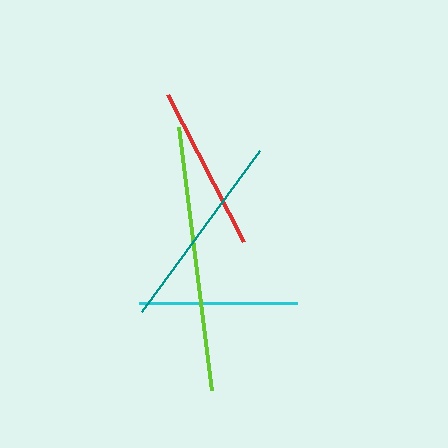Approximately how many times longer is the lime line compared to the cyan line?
The lime line is approximately 1.7 times the length of the cyan line.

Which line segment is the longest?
The lime line is the longest at approximately 265 pixels.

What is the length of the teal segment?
The teal segment is approximately 200 pixels long.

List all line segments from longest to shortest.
From longest to shortest: lime, teal, red, cyan.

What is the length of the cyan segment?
The cyan segment is approximately 158 pixels long.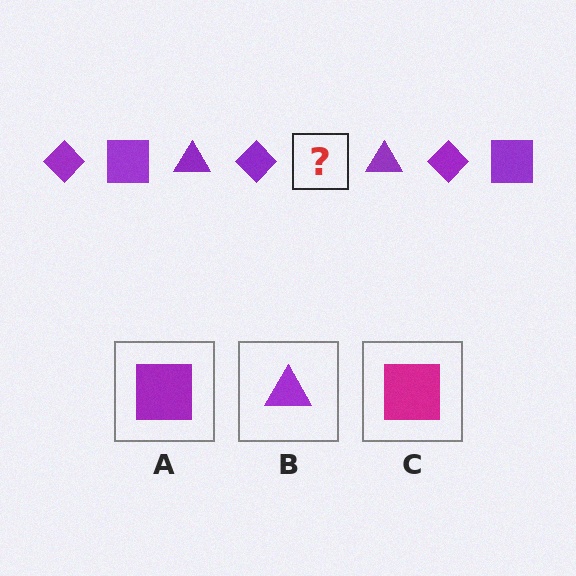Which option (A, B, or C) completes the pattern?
A.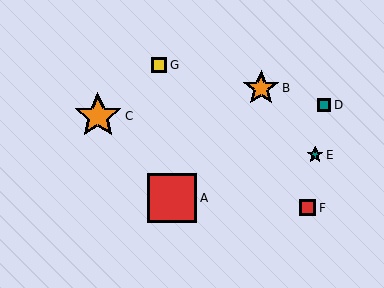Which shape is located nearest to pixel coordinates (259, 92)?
The orange star (labeled B) at (261, 88) is nearest to that location.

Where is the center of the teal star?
The center of the teal star is at (315, 155).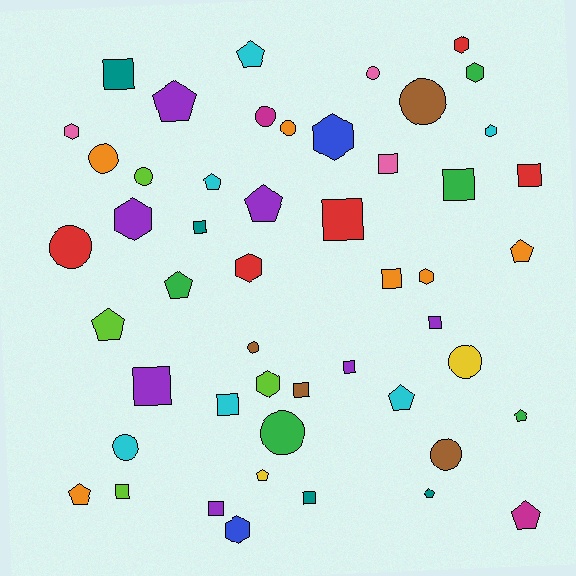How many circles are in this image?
There are 12 circles.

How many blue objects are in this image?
There are 2 blue objects.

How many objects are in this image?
There are 50 objects.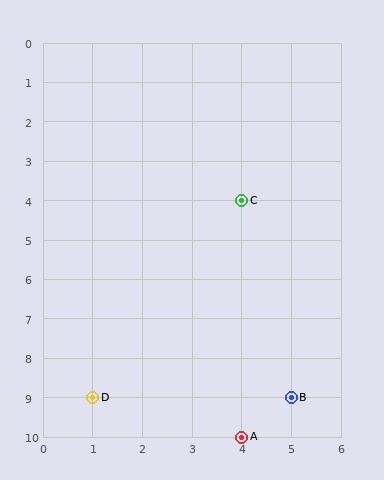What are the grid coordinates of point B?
Point B is at grid coordinates (5, 9).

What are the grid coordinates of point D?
Point D is at grid coordinates (1, 9).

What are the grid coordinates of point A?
Point A is at grid coordinates (4, 10).